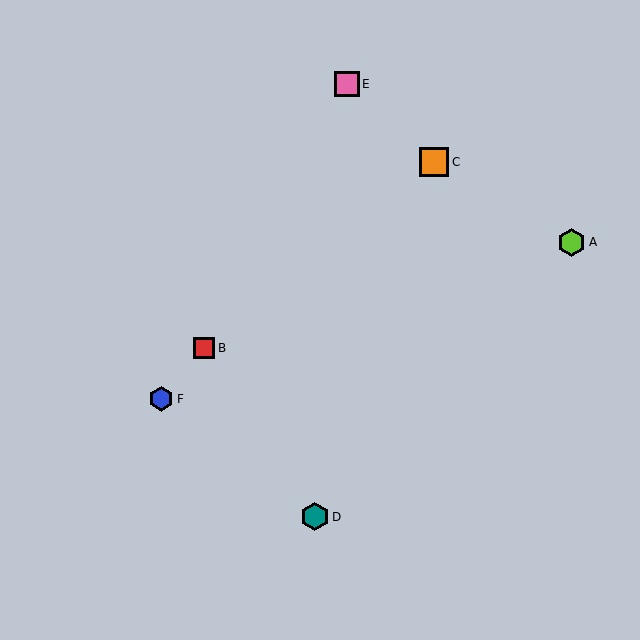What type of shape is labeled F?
Shape F is a blue hexagon.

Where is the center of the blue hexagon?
The center of the blue hexagon is at (161, 399).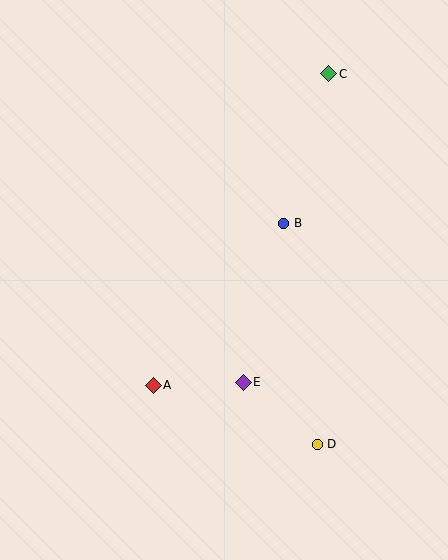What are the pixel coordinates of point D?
Point D is at (317, 444).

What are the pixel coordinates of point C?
Point C is at (329, 74).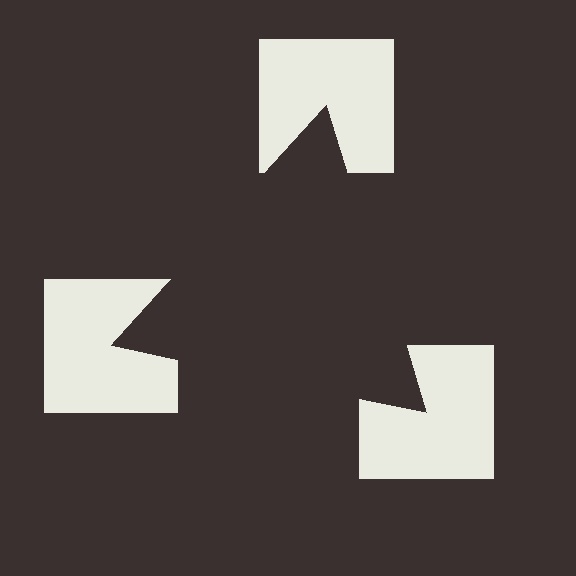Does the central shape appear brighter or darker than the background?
It typically appears slightly darker than the background, even though no actual brightness change is drawn.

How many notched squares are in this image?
There are 3 — one at each vertex of the illusory triangle.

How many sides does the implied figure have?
3 sides.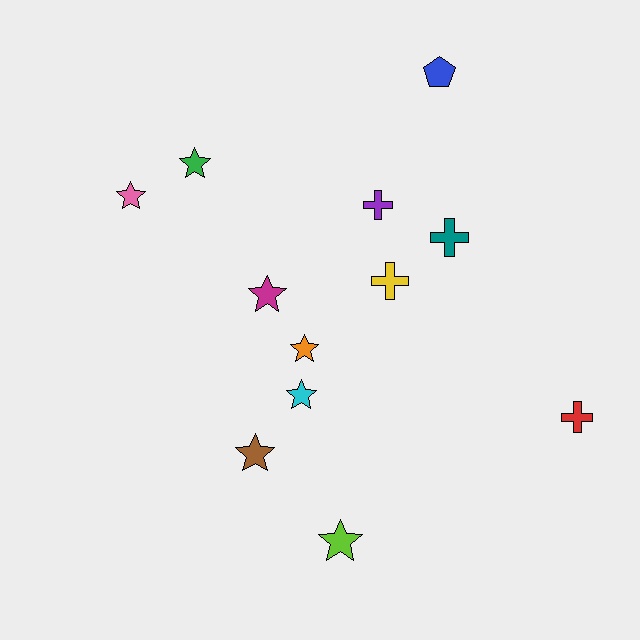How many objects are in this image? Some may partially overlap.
There are 12 objects.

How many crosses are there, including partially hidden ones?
There are 4 crosses.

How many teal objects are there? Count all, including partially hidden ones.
There is 1 teal object.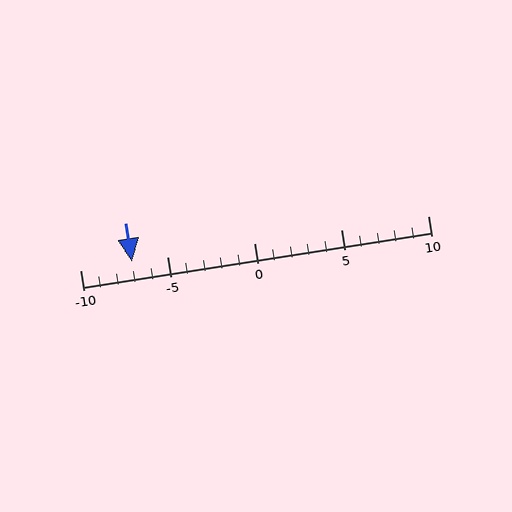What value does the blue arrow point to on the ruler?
The blue arrow points to approximately -7.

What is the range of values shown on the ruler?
The ruler shows values from -10 to 10.